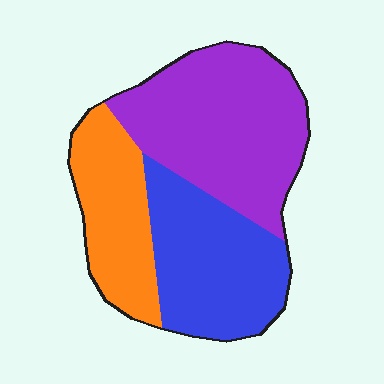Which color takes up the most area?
Purple, at roughly 45%.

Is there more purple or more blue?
Purple.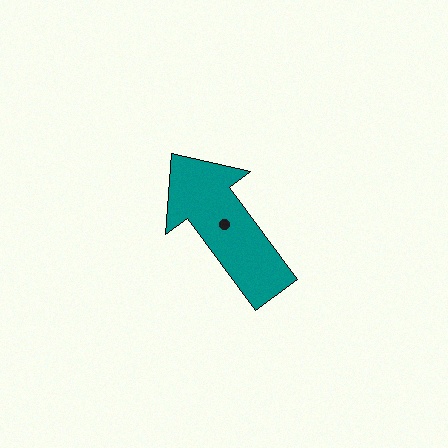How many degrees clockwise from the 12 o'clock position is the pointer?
Approximately 324 degrees.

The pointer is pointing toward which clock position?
Roughly 11 o'clock.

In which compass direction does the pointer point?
Northwest.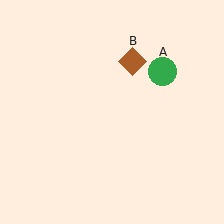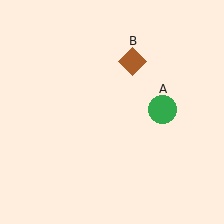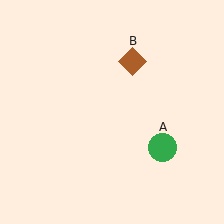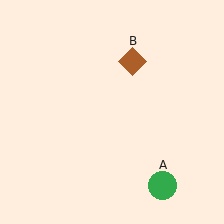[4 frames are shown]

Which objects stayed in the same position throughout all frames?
Brown diamond (object B) remained stationary.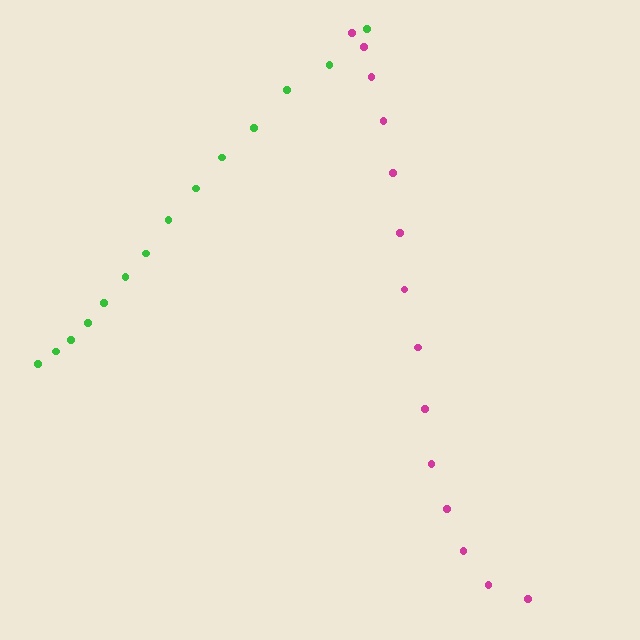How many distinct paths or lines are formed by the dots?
There are 2 distinct paths.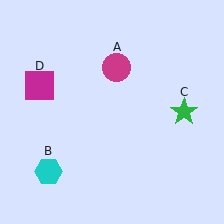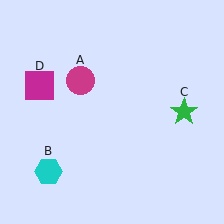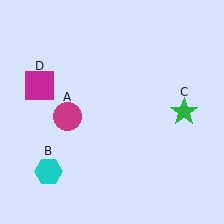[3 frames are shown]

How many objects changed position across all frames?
1 object changed position: magenta circle (object A).